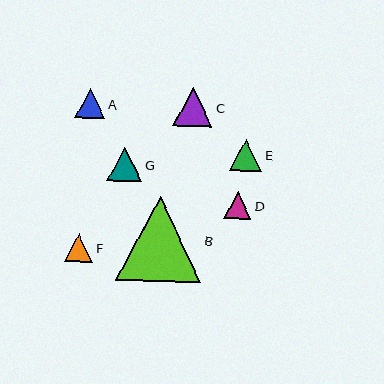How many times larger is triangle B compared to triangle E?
Triangle B is approximately 2.7 times the size of triangle E.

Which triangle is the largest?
Triangle B is the largest with a size of approximately 85 pixels.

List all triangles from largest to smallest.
From largest to smallest: B, C, G, E, A, F, D.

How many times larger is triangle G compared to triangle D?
Triangle G is approximately 1.3 times the size of triangle D.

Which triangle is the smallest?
Triangle D is the smallest with a size of approximately 27 pixels.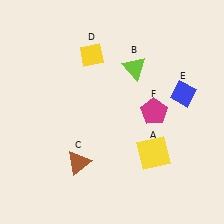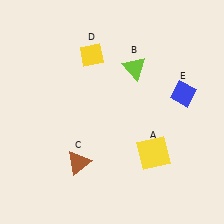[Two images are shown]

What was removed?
The magenta pentagon (F) was removed in Image 2.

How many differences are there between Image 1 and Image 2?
There is 1 difference between the two images.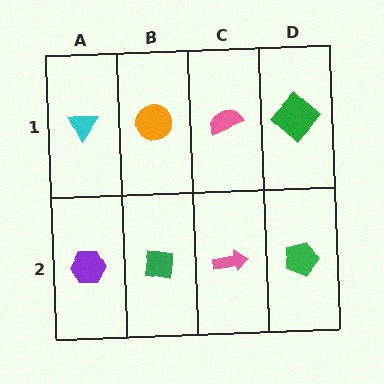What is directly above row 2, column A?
A cyan triangle.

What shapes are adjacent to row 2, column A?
A cyan triangle (row 1, column A), a green square (row 2, column B).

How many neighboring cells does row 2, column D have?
2.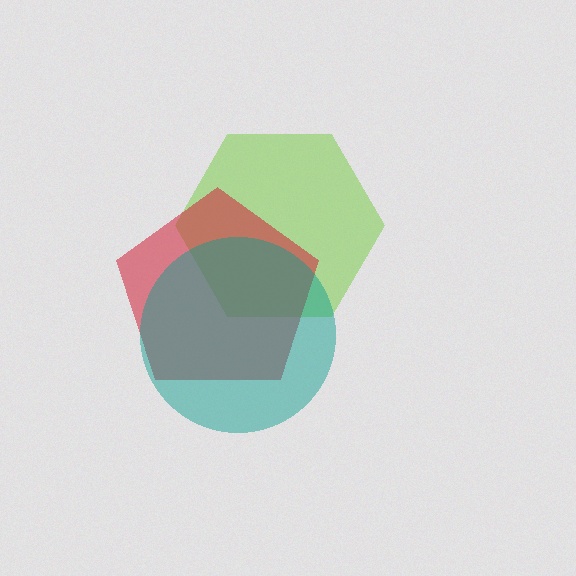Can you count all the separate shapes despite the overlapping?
Yes, there are 3 separate shapes.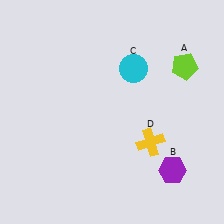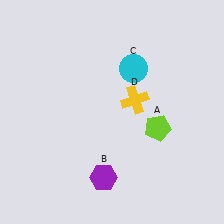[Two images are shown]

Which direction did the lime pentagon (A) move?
The lime pentagon (A) moved down.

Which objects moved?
The objects that moved are: the lime pentagon (A), the purple hexagon (B), the yellow cross (D).